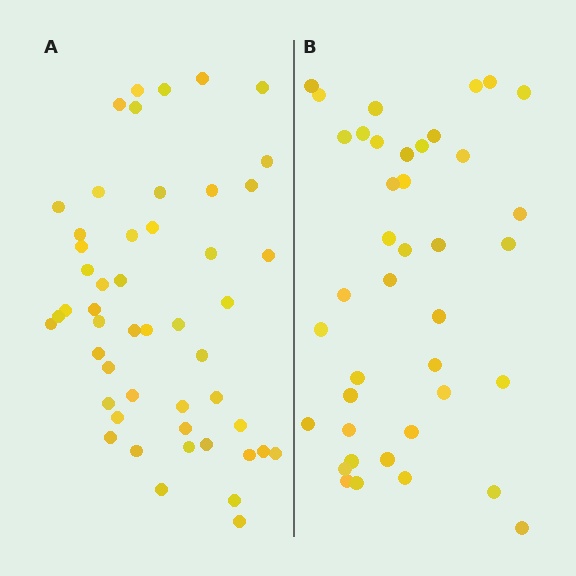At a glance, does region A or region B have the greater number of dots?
Region A (the left region) has more dots.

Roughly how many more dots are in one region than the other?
Region A has roughly 10 or so more dots than region B.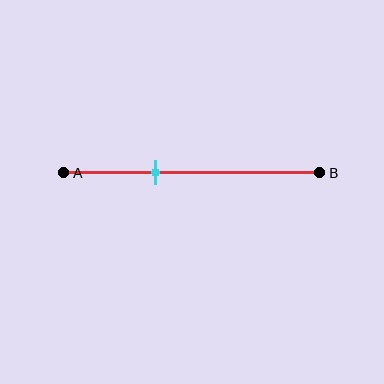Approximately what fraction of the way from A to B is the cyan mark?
The cyan mark is approximately 35% of the way from A to B.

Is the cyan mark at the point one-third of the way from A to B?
Yes, the mark is approximately at the one-third point.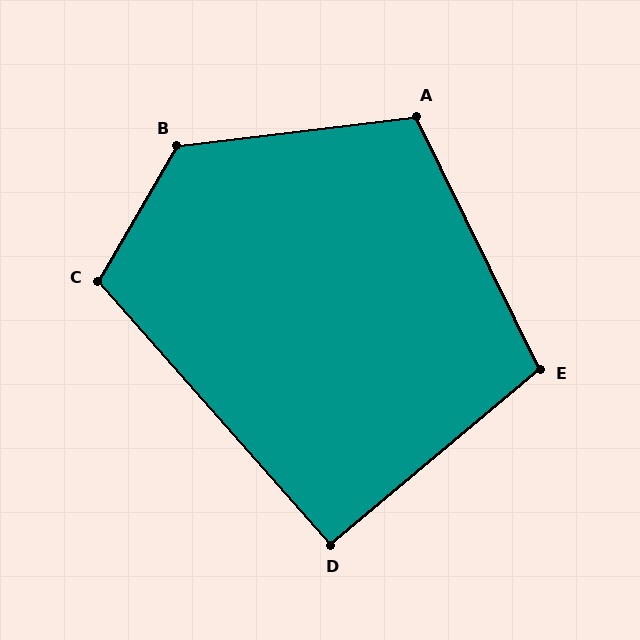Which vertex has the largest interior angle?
B, at approximately 127 degrees.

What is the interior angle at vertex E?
Approximately 104 degrees (obtuse).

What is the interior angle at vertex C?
Approximately 108 degrees (obtuse).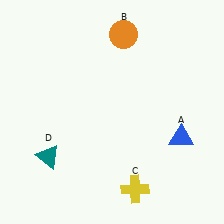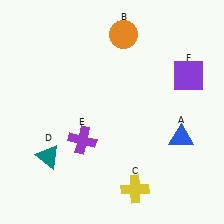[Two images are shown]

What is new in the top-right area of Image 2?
A purple square (F) was added in the top-right area of Image 2.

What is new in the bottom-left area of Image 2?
A purple cross (E) was added in the bottom-left area of Image 2.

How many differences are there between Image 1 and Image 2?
There are 2 differences between the two images.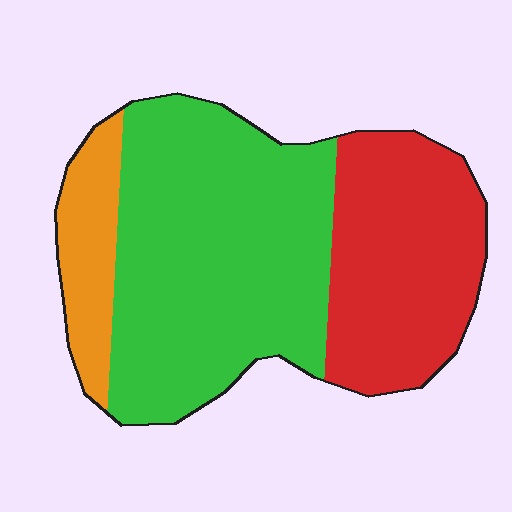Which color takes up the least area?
Orange, at roughly 15%.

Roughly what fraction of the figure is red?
Red takes up about one third (1/3) of the figure.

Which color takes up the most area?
Green, at roughly 55%.